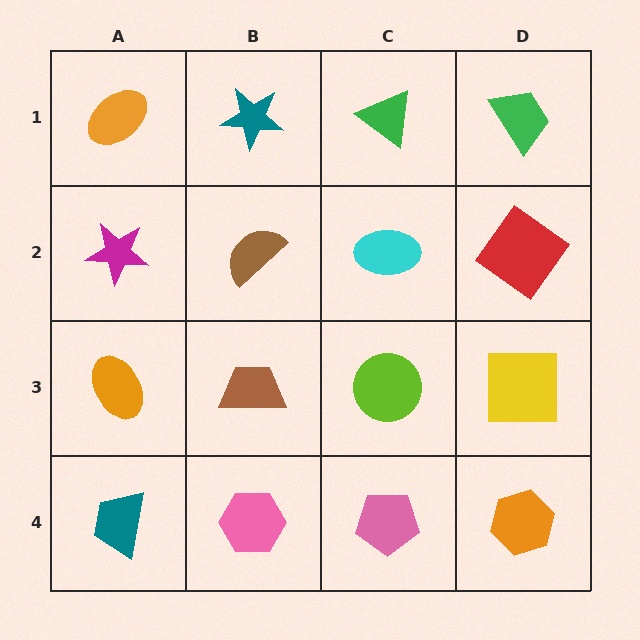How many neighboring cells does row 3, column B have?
4.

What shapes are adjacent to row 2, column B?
A teal star (row 1, column B), a brown trapezoid (row 3, column B), a magenta star (row 2, column A), a cyan ellipse (row 2, column C).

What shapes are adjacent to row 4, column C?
A lime circle (row 3, column C), a pink hexagon (row 4, column B), an orange hexagon (row 4, column D).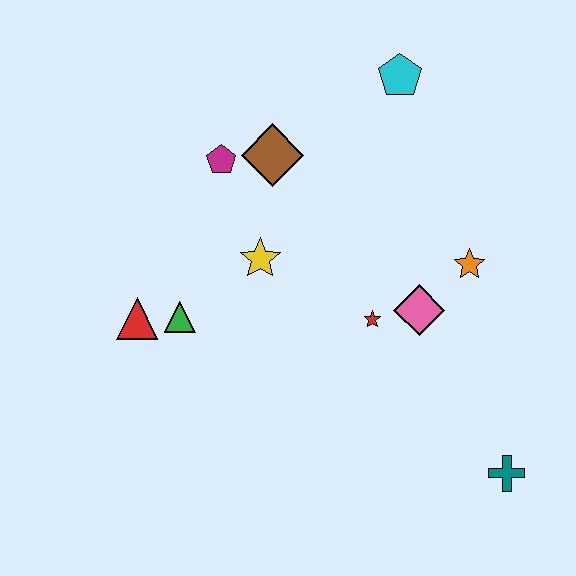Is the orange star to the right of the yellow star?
Yes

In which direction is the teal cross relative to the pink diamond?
The teal cross is below the pink diamond.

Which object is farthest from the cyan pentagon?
The teal cross is farthest from the cyan pentagon.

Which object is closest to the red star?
The pink diamond is closest to the red star.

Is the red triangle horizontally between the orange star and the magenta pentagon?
No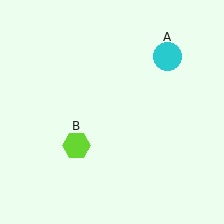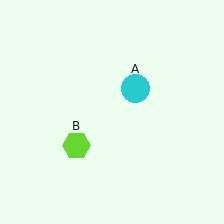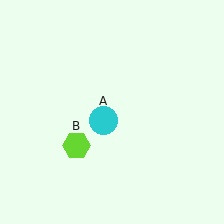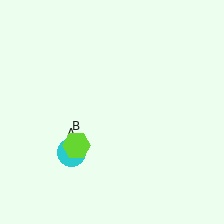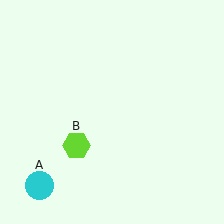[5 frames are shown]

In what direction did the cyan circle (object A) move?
The cyan circle (object A) moved down and to the left.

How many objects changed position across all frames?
1 object changed position: cyan circle (object A).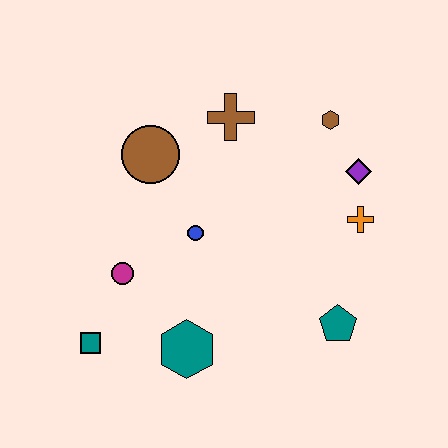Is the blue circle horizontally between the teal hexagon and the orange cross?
Yes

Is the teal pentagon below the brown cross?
Yes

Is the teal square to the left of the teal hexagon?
Yes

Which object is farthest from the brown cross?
The teal square is farthest from the brown cross.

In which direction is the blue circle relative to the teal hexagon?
The blue circle is above the teal hexagon.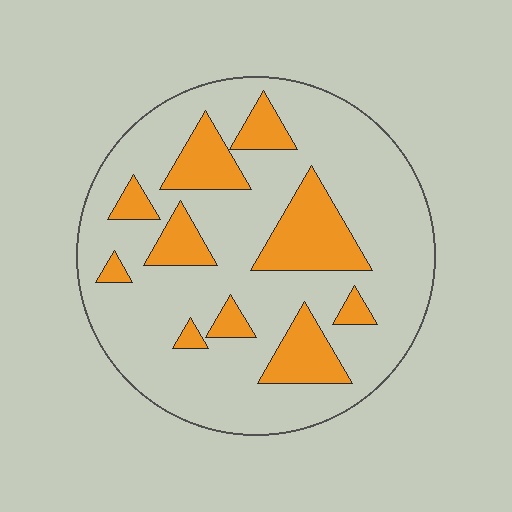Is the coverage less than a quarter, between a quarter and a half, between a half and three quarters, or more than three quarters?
Less than a quarter.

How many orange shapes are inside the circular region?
10.